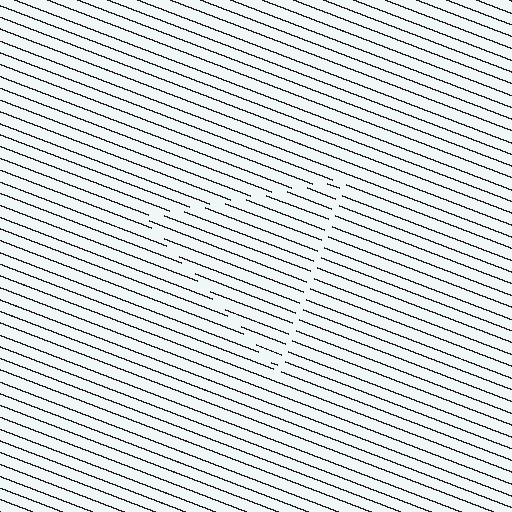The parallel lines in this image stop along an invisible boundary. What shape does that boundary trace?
An illusory triangle. The interior of the shape contains the same grating, shifted by half a period — the contour is defined by the phase discontinuity where line-ends from the inner and outer gratings abut.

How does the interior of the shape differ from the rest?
The interior of the shape contains the same grating, shifted by half a period — the contour is defined by the phase discontinuity where line-ends from the inner and outer gratings abut.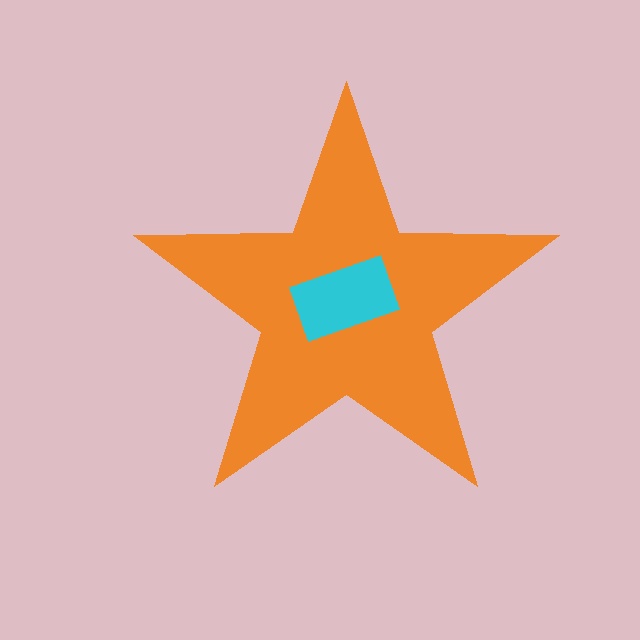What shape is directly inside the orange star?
The cyan rectangle.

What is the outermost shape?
The orange star.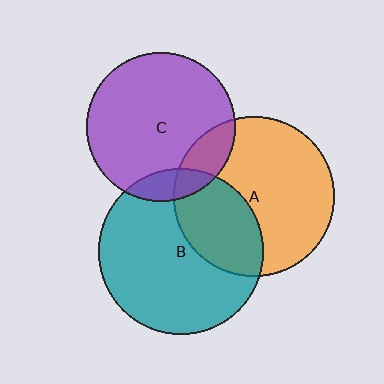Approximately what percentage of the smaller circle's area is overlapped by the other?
Approximately 10%.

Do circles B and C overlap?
Yes.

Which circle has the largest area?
Circle B (teal).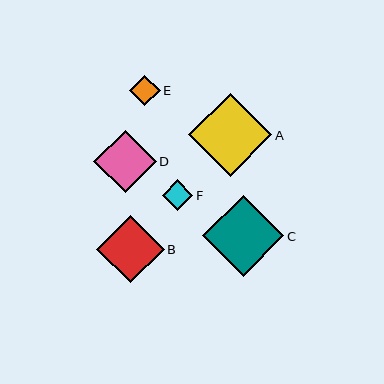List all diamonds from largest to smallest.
From largest to smallest: A, C, B, D, E, F.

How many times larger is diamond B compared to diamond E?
Diamond B is approximately 2.2 times the size of diamond E.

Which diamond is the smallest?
Diamond F is the smallest with a size of approximately 30 pixels.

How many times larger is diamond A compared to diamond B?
Diamond A is approximately 1.2 times the size of diamond B.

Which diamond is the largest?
Diamond A is the largest with a size of approximately 83 pixels.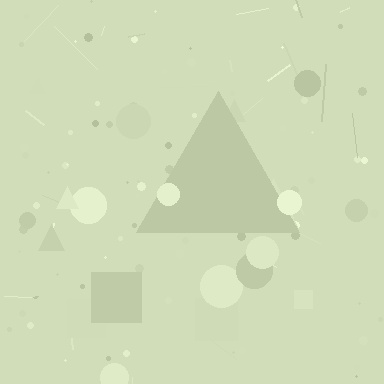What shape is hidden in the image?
A triangle is hidden in the image.